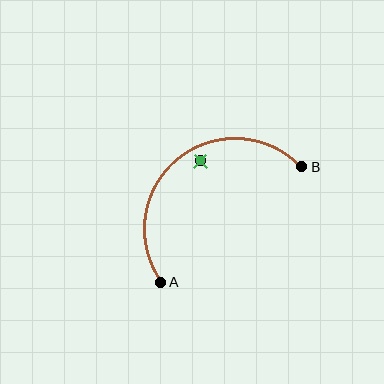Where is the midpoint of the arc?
The arc midpoint is the point on the curve farthest from the straight line joining A and B. It sits above and to the left of that line.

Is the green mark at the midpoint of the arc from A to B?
No — the green mark does not lie on the arc at all. It sits slightly inside the curve.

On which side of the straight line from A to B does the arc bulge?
The arc bulges above and to the left of the straight line connecting A and B.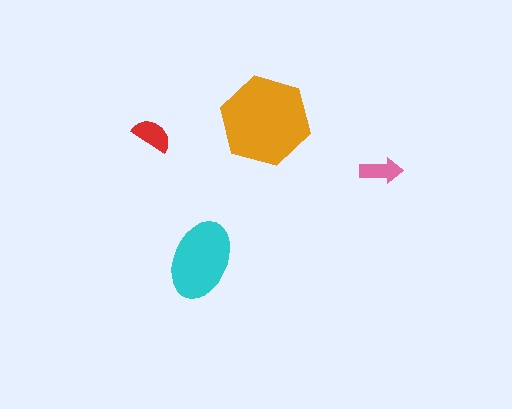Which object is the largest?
The orange hexagon.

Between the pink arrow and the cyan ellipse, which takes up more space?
The cyan ellipse.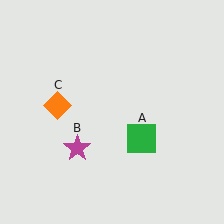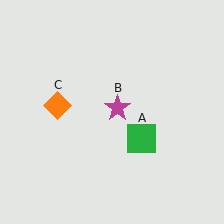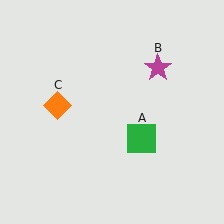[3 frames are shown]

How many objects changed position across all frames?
1 object changed position: magenta star (object B).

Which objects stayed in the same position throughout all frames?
Green square (object A) and orange diamond (object C) remained stationary.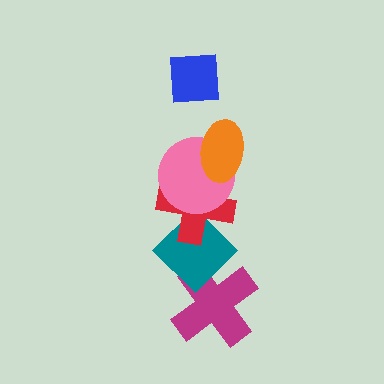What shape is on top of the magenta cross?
The teal diamond is on top of the magenta cross.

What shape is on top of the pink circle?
The orange ellipse is on top of the pink circle.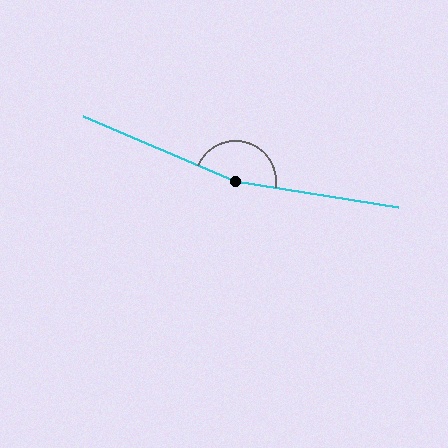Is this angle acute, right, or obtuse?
It is obtuse.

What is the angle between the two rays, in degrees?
Approximately 166 degrees.